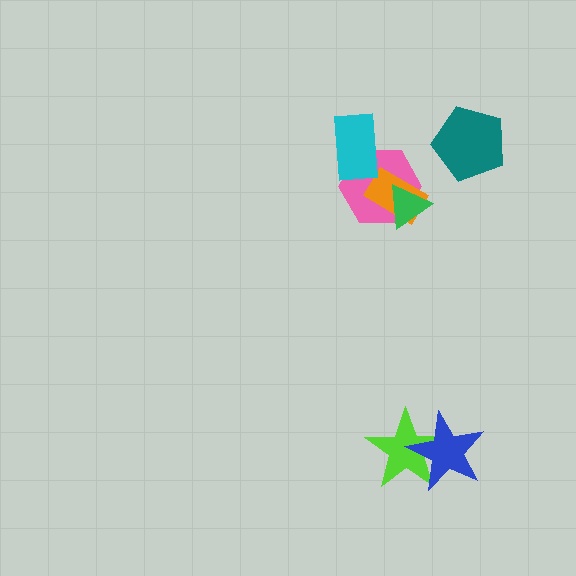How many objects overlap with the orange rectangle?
2 objects overlap with the orange rectangle.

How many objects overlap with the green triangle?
2 objects overlap with the green triangle.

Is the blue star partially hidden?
No, no other shape covers it.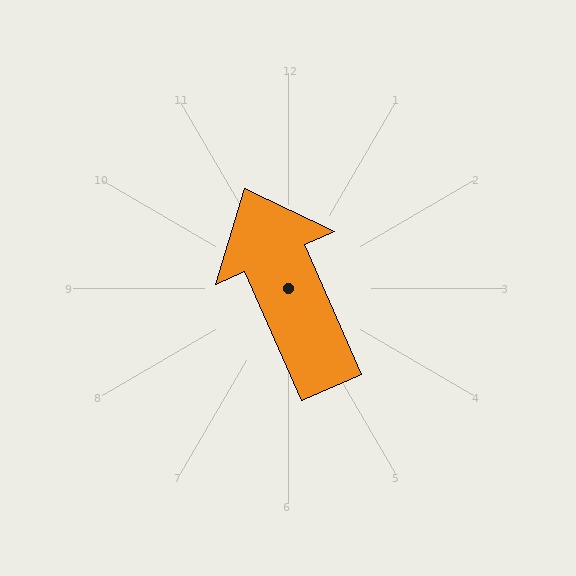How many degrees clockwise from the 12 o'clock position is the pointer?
Approximately 336 degrees.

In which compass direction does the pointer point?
Northwest.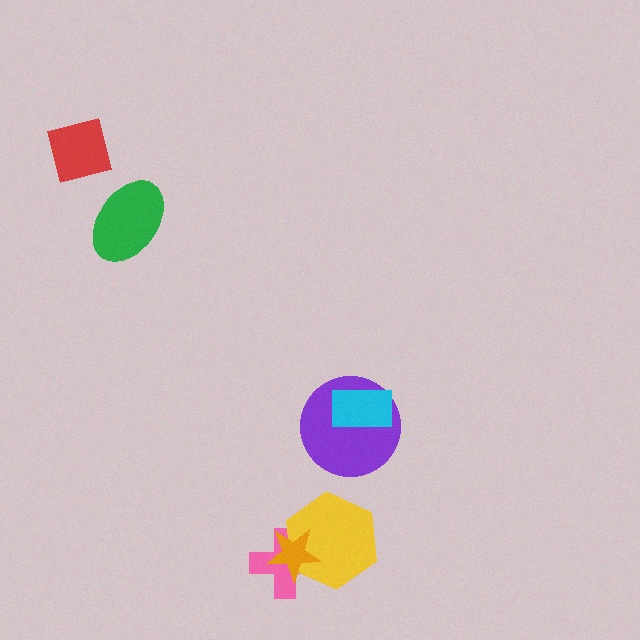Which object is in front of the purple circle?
The cyan rectangle is in front of the purple circle.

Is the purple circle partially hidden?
Yes, it is partially covered by another shape.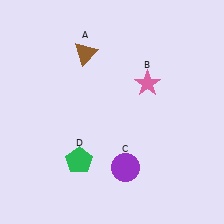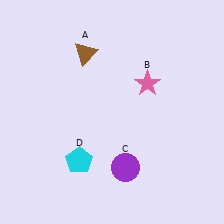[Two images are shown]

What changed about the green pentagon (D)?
In Image 1, D is green. In Image 2, it changed to cyan.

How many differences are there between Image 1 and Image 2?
There is 1 difference between the two images.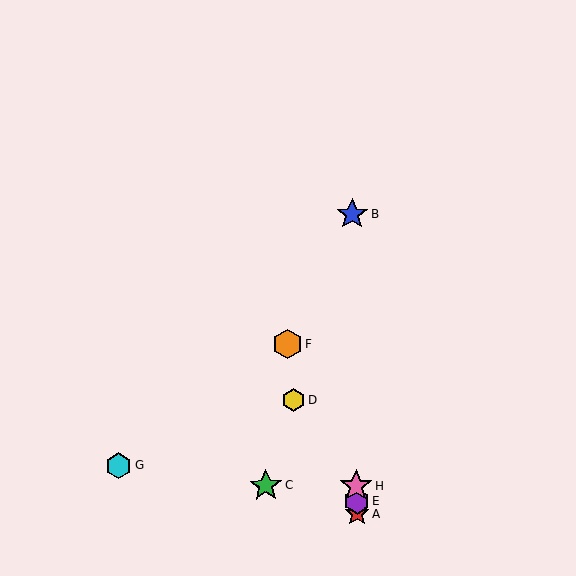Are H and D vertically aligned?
No, H is at x≈356 and D is at x≈293.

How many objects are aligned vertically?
4 objects (A, B, E, H) are aligned vertically.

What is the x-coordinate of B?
Object B is at x≈352.